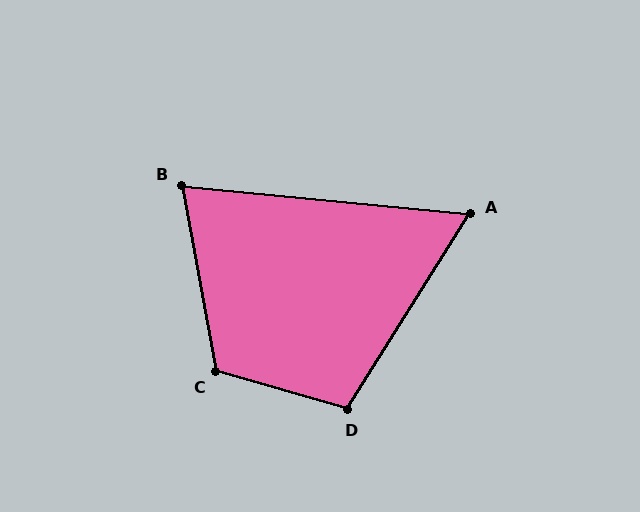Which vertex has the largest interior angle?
C, at approximately 116 degrees.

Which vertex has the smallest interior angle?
A, at approximately 64 degrees.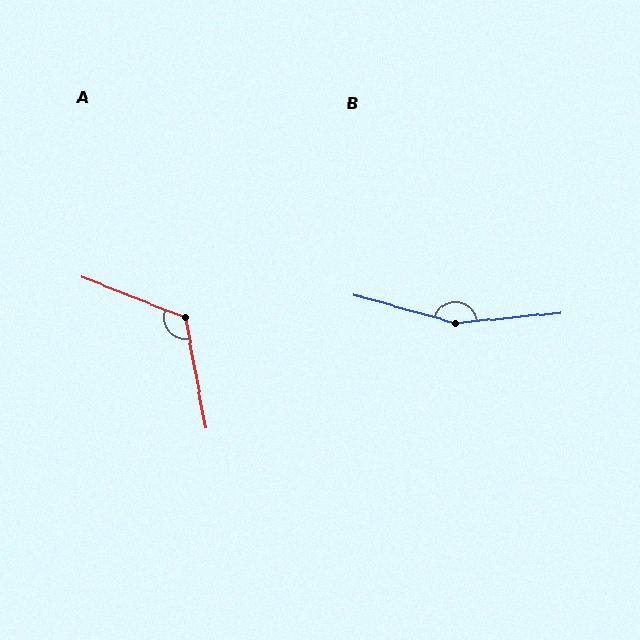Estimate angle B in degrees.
Approximately 159 degrees.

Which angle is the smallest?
A, at approximately 122 degrees.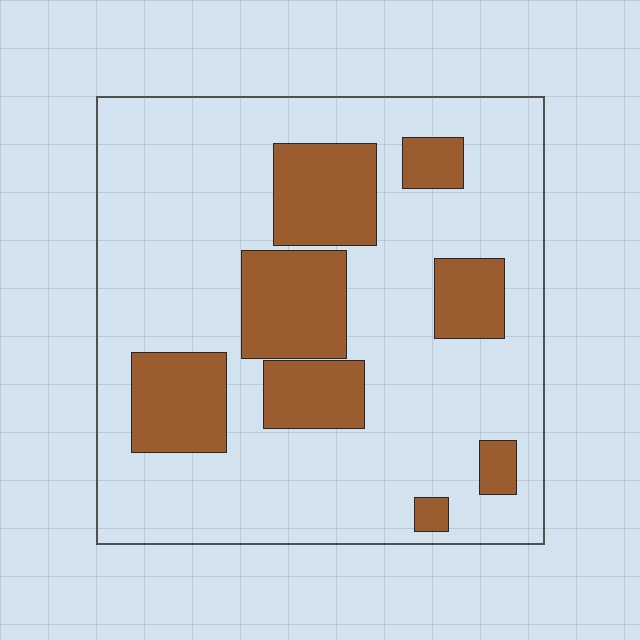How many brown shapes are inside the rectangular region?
8.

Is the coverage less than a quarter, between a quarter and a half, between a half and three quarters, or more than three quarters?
Between a quarter and a half.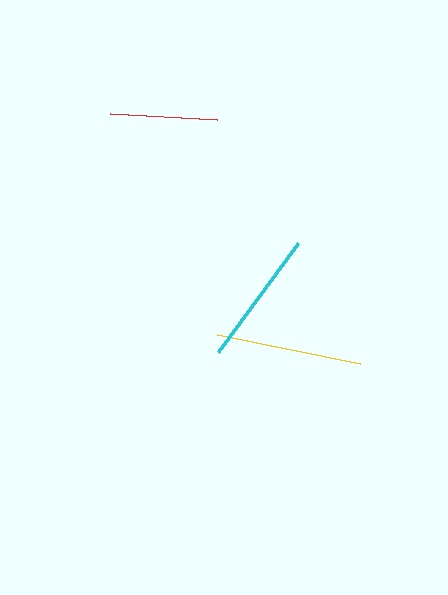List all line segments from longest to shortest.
From longest to shortest: yellow, cyan, red.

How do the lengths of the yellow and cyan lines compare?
The yellow and cyan lines are approximately the same length.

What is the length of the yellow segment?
The yellow segment is approximately 146 pixels long.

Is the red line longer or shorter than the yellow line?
The yellow line is longer than the red line.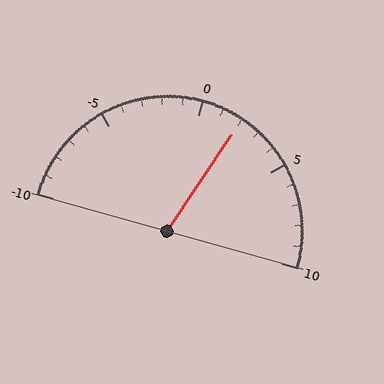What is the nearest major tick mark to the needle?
The nearest major tick mark is 0.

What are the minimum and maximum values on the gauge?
The gauge ranges from -10 to 10.